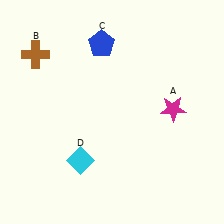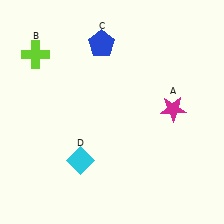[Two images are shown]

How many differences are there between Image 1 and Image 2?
There is 1 difference between the two images.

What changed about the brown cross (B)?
In Image 1, B is brown. In Image 2, it changed to lime.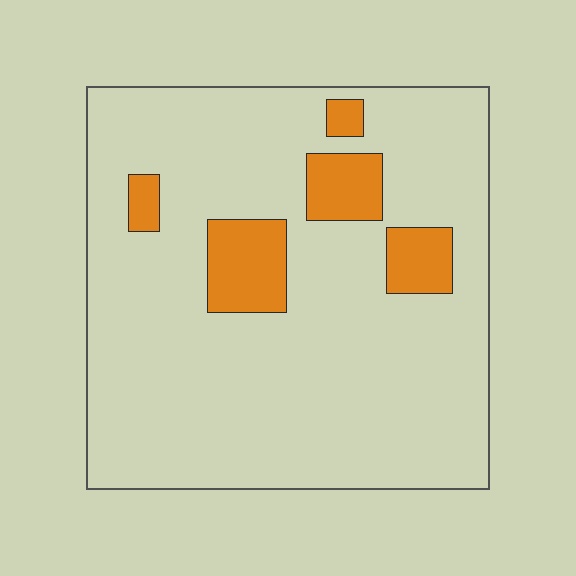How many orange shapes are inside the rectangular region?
5.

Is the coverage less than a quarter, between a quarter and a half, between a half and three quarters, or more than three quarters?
Less than a quarter.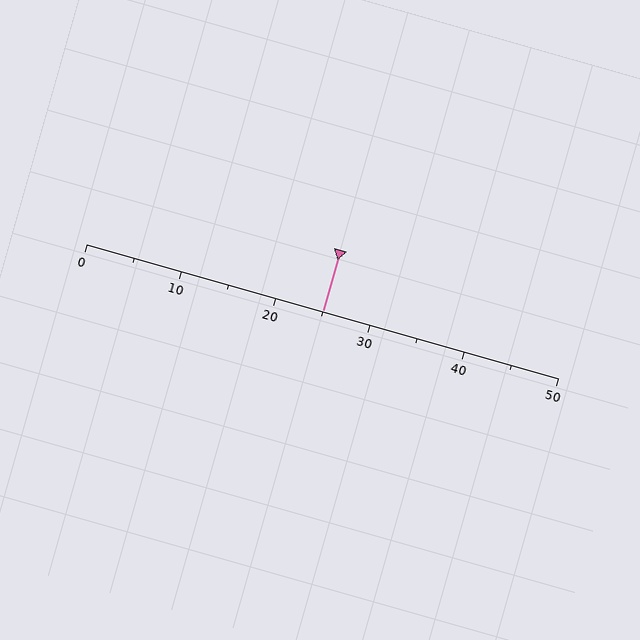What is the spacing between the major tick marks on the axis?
The major ticks are spaced 10 apart.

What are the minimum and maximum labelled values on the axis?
The axis runs from 0 to 50.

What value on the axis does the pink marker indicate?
The marker indicates approximately 25.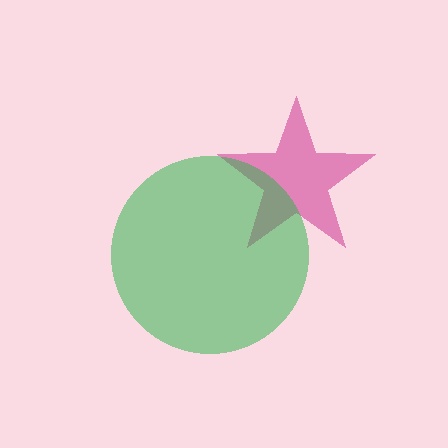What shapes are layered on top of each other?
The layered shapes are: a magenta star, a green circle.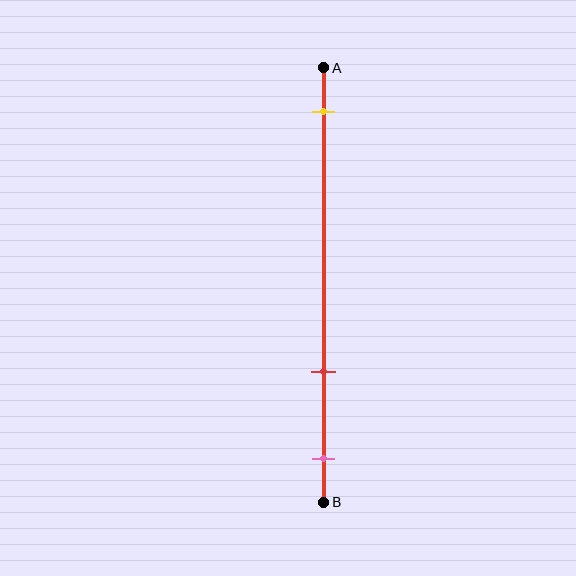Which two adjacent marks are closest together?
The red and pink marks are the closest adjacent pair.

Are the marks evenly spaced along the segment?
No, the marks are not evenly spaced.